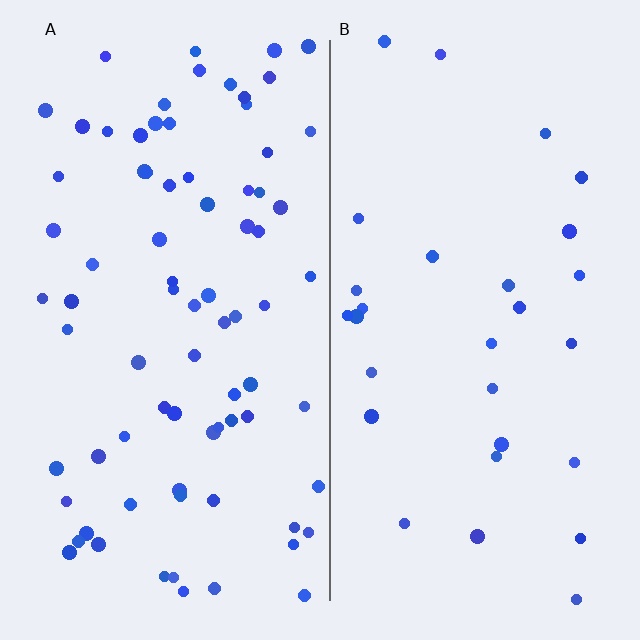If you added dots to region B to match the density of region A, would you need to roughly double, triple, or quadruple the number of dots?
Approximately triple.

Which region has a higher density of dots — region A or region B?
A (the left).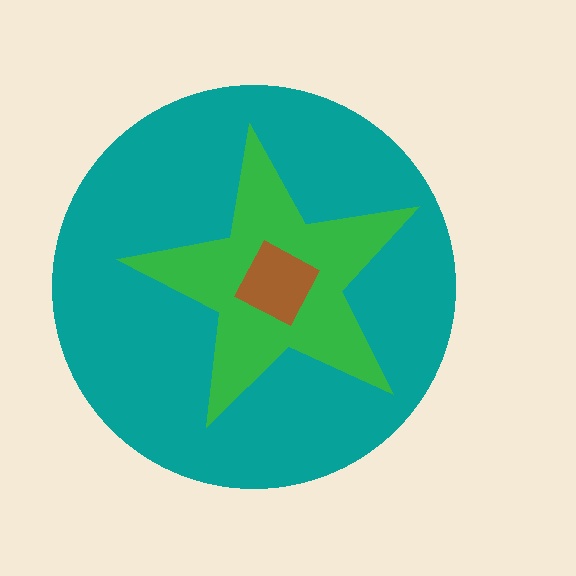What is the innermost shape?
The brown diamond.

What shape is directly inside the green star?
The brown diamond.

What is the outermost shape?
The teal circle.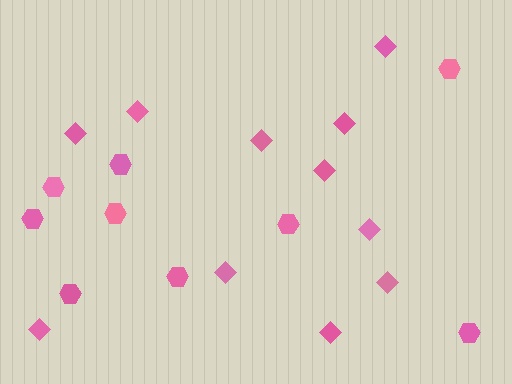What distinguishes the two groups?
There are 2 groups: one group of diamonds (11) and one group of hexagons (9).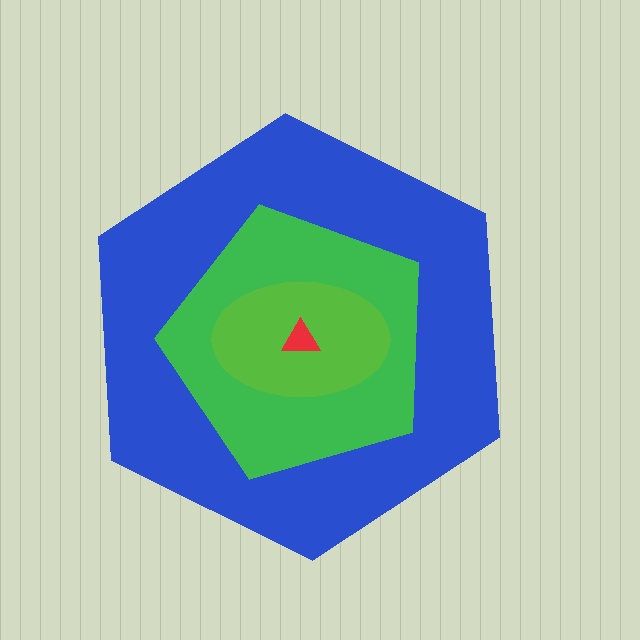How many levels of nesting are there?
4.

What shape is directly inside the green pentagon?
The lime ellipse.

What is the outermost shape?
The blue hexagon.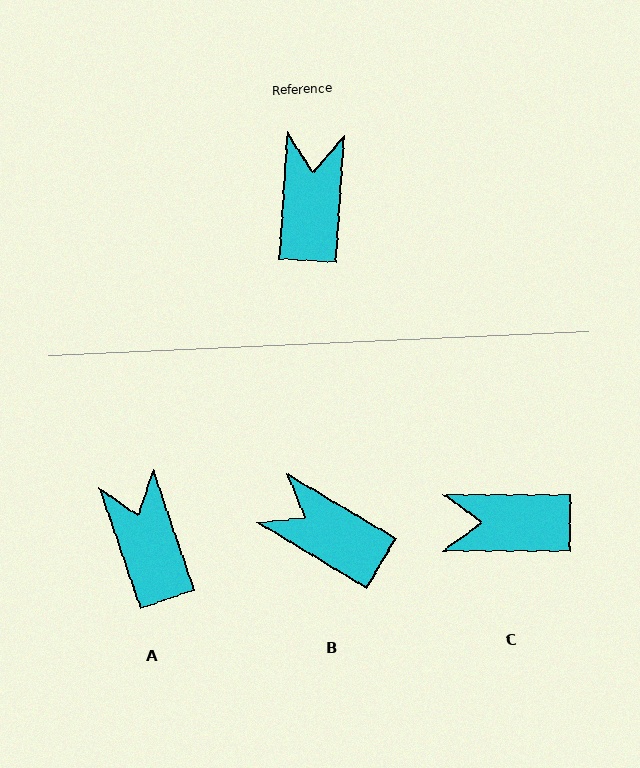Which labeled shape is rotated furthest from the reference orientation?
C, about 93 degrees away.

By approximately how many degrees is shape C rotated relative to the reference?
Approximately 93 degrees counter-clockwise.